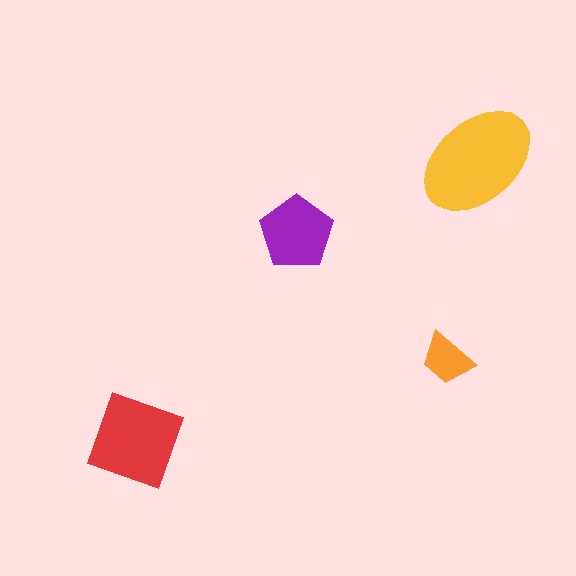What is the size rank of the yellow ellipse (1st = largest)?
1st.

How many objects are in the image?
There are 4 objects in the image.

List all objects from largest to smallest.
The yellow ellipse, the red square, the purple pentagon, the orange trapezoid.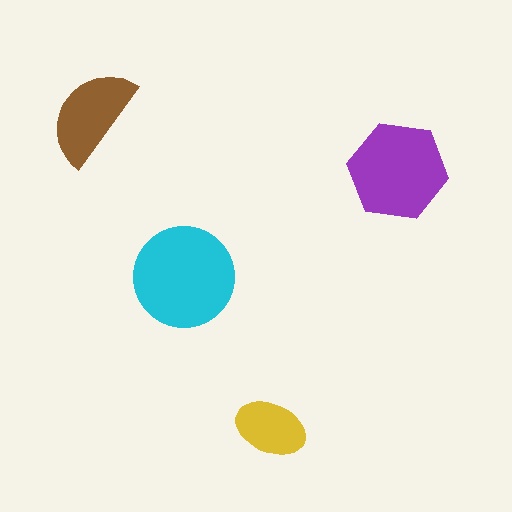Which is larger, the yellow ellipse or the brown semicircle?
The brown semicircle.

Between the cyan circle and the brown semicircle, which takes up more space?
The cyan circle.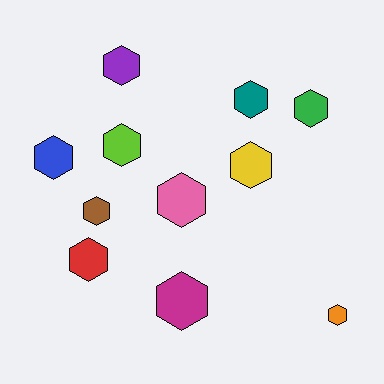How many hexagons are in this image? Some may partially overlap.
There are 11 hexagons.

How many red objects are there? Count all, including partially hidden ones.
There is 1 red object.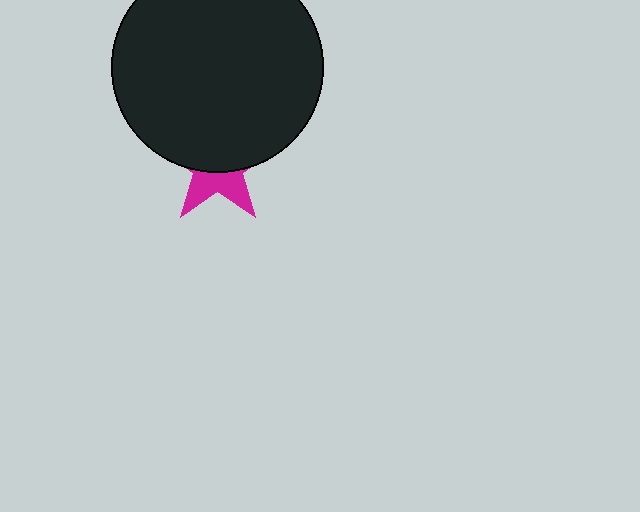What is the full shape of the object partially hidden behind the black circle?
The partially hidden object is a magenta star.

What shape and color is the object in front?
The object in front is a black circle.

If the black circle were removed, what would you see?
You would see the complete magenta star.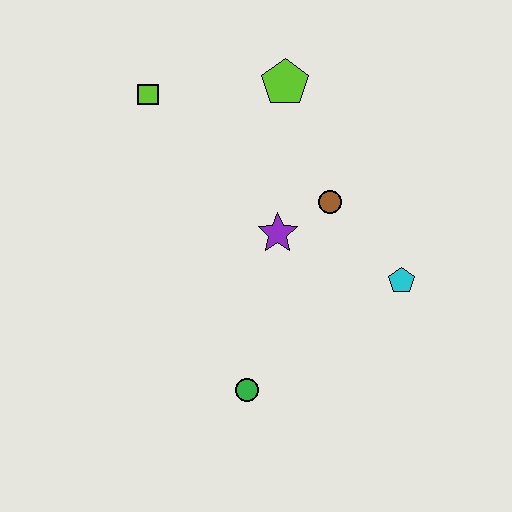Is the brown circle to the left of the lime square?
No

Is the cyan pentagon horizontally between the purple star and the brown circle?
No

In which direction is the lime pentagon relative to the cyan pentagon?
The lime pentagon is above the cyan pentagon.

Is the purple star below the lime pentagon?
Yes